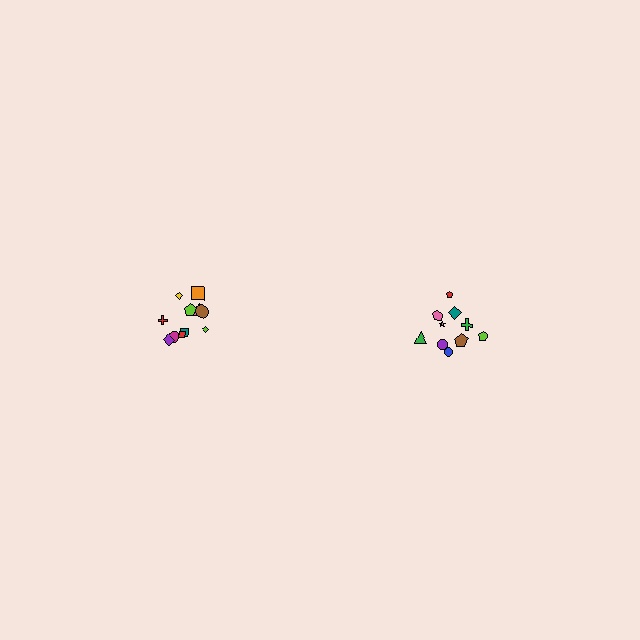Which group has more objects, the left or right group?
The left group.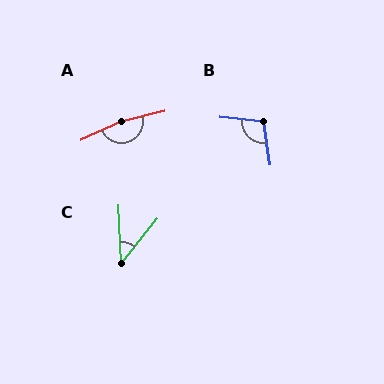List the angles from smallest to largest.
C (42°), B (104°), A (169°).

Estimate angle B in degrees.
Approximately 104 degrees.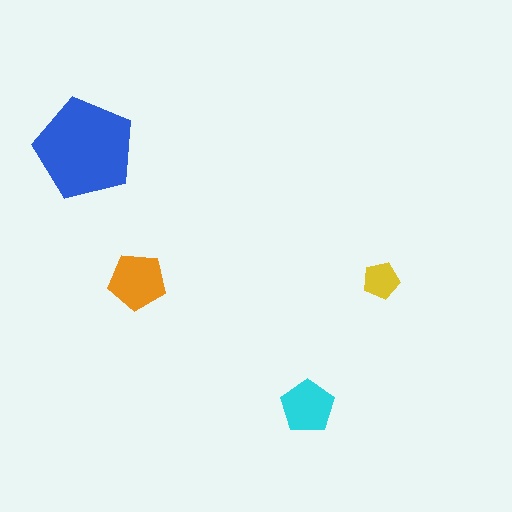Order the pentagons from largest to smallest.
the blue one, the orange one, the cyan one, the yellow one.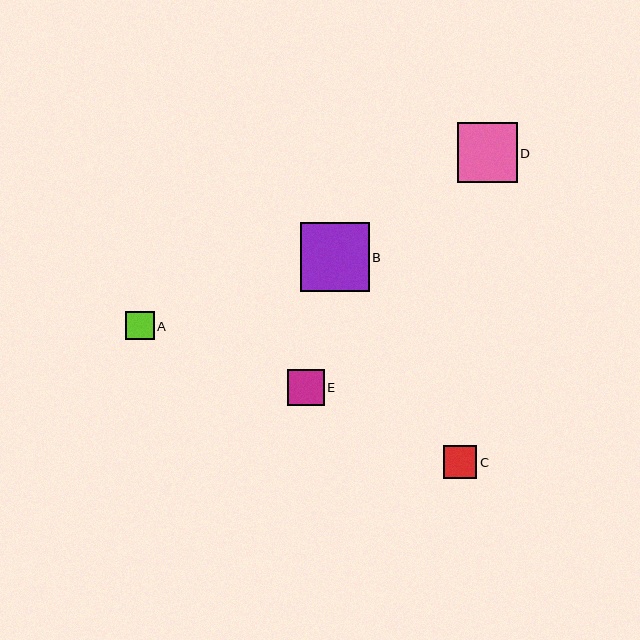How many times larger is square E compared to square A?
Square E is approximately 1.3 times the size of square A.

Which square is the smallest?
Square A is the smallest with a size of approximately 29 pixels.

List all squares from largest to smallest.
From largest to smallest: B, D, E, C, A.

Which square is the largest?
Square B is the largest with a size of approximately 69 pixels.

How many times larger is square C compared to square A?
Square C is approximately 1.2 times the size of square A.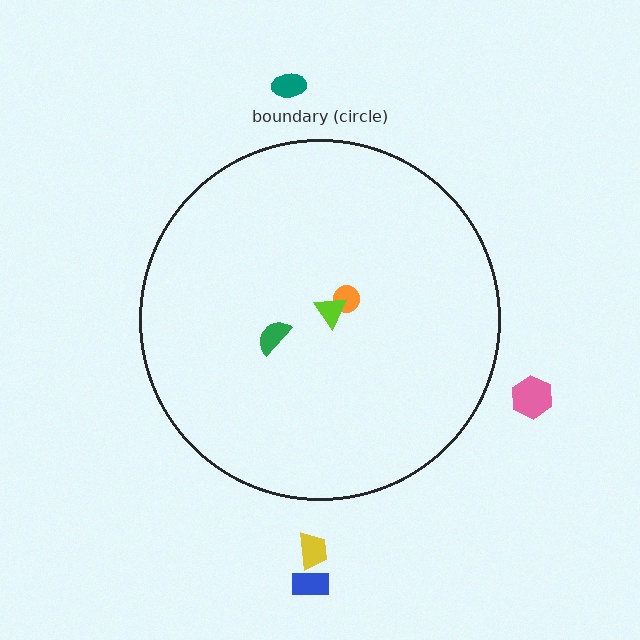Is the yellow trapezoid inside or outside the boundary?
Outside.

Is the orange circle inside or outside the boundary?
Inside.